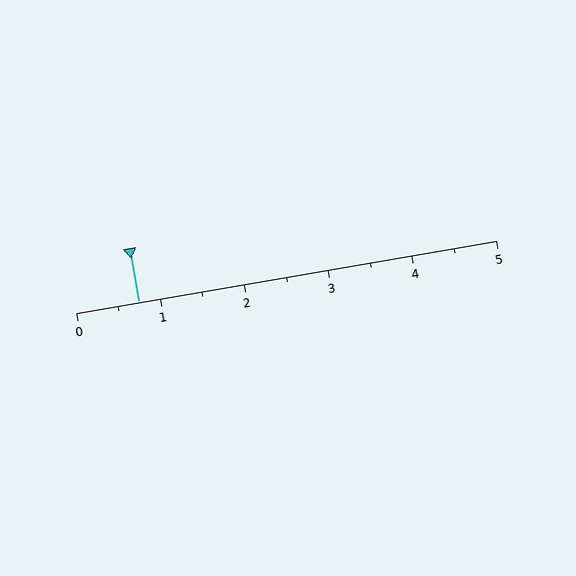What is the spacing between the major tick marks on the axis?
The major ticks are spaced 1 apart.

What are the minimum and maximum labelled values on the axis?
The axis runs from 0 to 5.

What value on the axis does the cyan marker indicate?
The marker indicates approximately 0.8.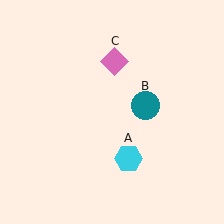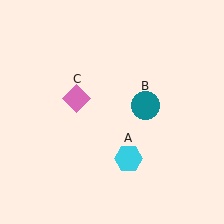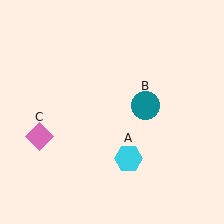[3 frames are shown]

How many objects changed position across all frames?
1 object changed position: pink diamond (object C).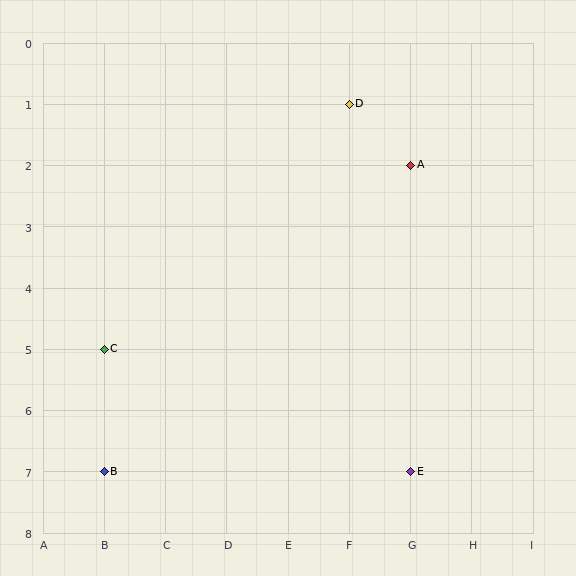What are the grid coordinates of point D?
Point D is at grid coordinates (F, 1).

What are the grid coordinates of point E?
Point E is at grid coordinates (G, 7).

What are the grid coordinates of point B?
Point B is at grid coordinates (B, 7).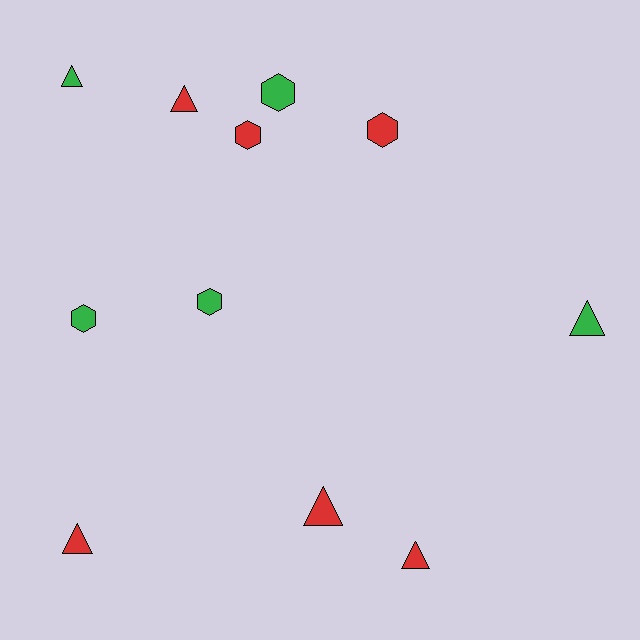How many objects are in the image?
There are 11 objects.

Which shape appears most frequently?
Triangle, with 6 objects.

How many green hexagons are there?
There are 3 green hexagons.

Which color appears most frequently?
Red, with 6 objects.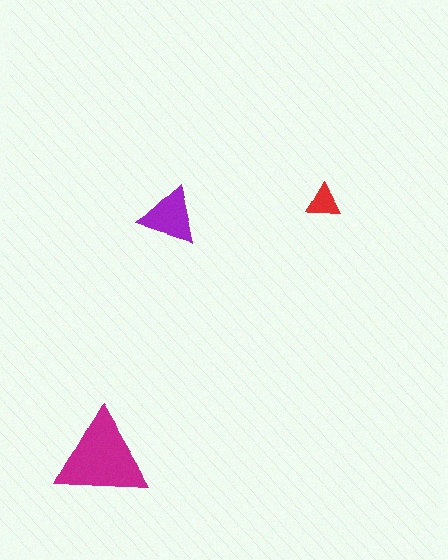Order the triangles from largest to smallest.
the magenta one, the purple one, the red one.